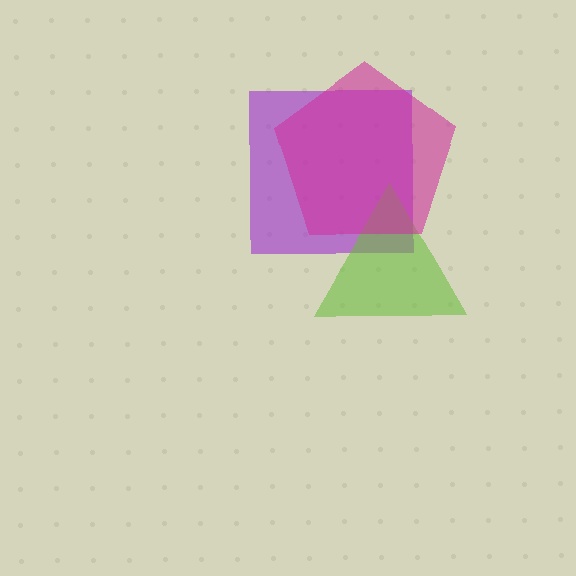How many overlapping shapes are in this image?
There are 3 overlapping shapes in the image.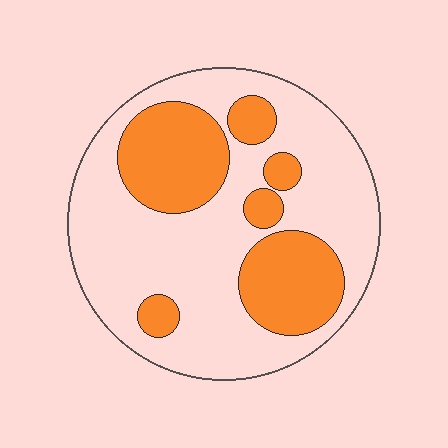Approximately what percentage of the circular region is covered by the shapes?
Approximately 30%.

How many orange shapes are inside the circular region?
6.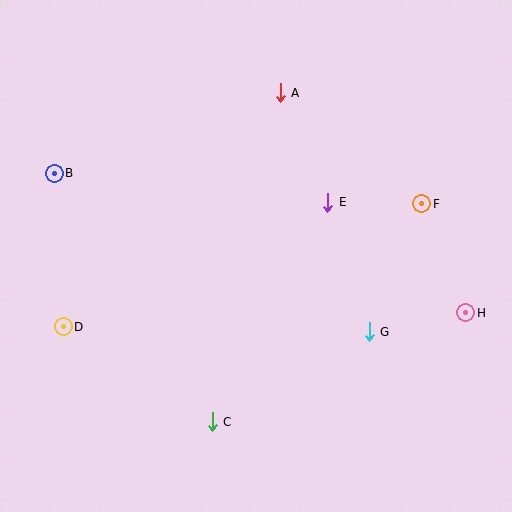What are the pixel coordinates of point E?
Point E is at (328, 202).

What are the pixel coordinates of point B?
Point B is at (54, 173).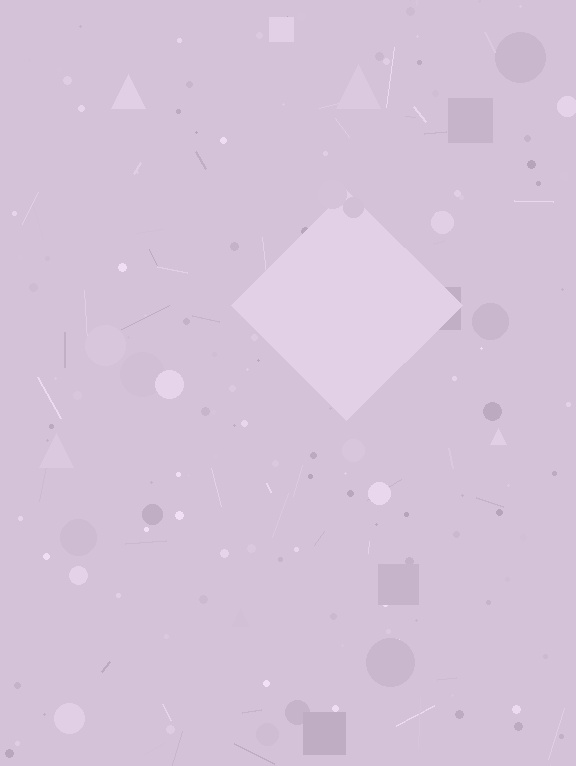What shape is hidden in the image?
A diamond is hidden in the image.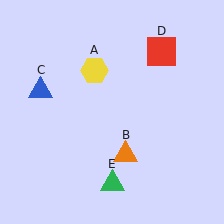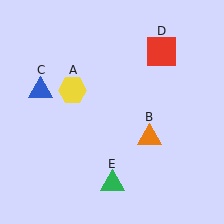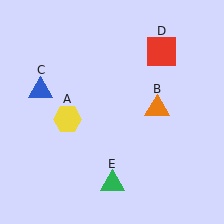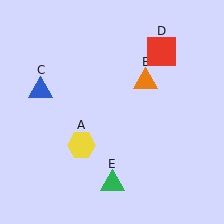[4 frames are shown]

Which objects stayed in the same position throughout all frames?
Blue triangle (object C) and red square (object D) and green triangle (object E) remained stationary.